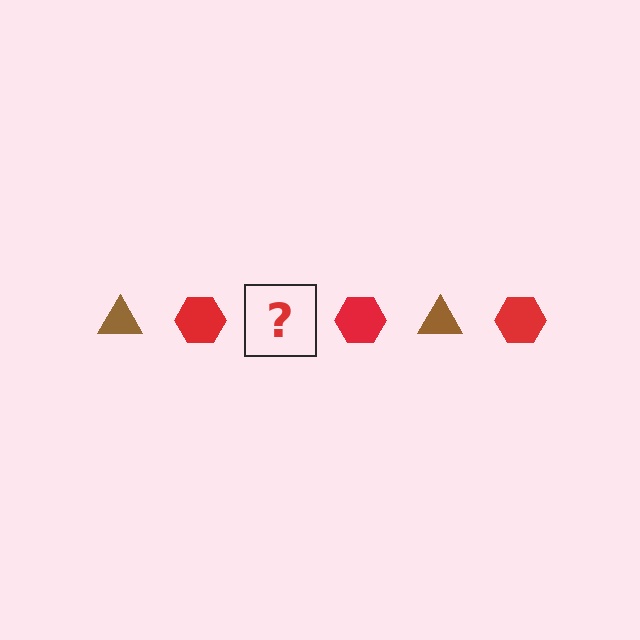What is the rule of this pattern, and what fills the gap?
The rule is that the pattern alternates between brown triangle and red hexagon. The gap should be filled with a brown triangle.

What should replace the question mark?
The question mark should be replaced with a brown triangle.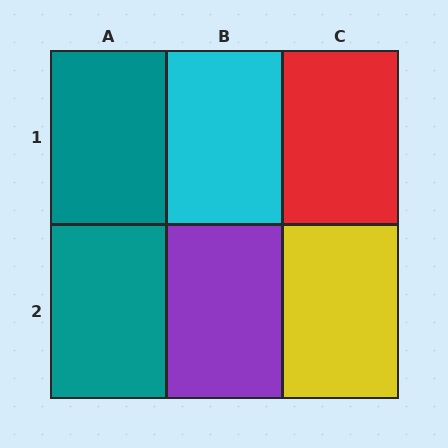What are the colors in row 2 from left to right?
Teal, purple, yellow.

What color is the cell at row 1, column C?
Red.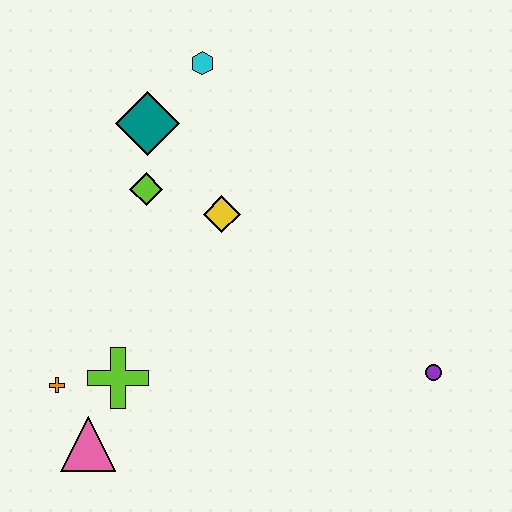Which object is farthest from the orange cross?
The purple circle is farthest from the orange cross.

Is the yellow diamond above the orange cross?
Yes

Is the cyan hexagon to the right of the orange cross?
Yes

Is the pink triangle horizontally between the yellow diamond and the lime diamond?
No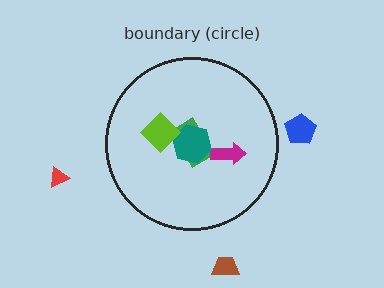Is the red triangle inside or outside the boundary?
Outside.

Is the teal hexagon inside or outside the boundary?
Inside.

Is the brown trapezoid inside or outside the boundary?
Outside.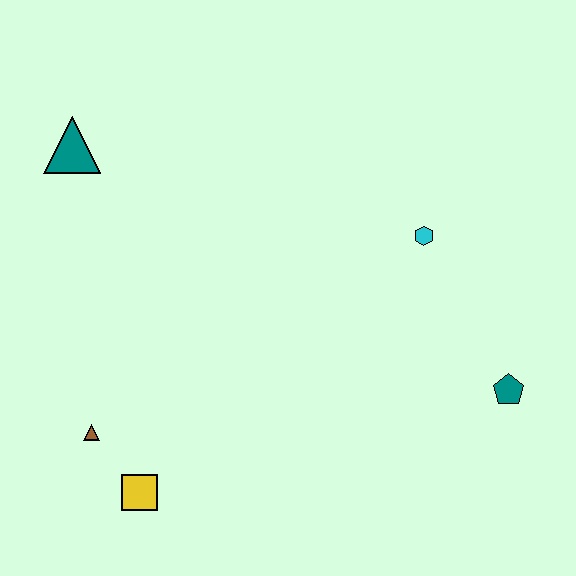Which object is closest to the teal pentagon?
The cyan hexagon is closest to the teal pentagon.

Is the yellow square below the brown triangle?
Yes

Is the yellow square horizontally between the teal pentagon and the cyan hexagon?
No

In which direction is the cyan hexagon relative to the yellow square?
The cyan hexagon is to the right of the yellow square.